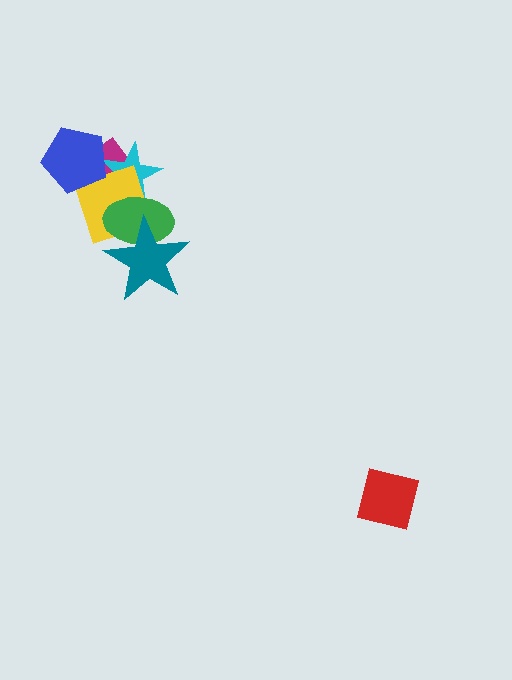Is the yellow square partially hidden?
Yes, it is partially covered by another shape.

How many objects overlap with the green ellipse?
3 objects overlap with the green ellipse.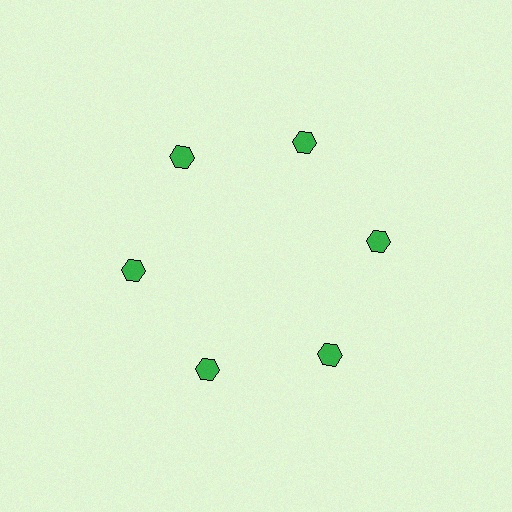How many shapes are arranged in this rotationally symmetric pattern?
There are 6 shapes, arranged in 6 groups of 1.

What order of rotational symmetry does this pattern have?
This pattern has 6-fold rotational symmetry.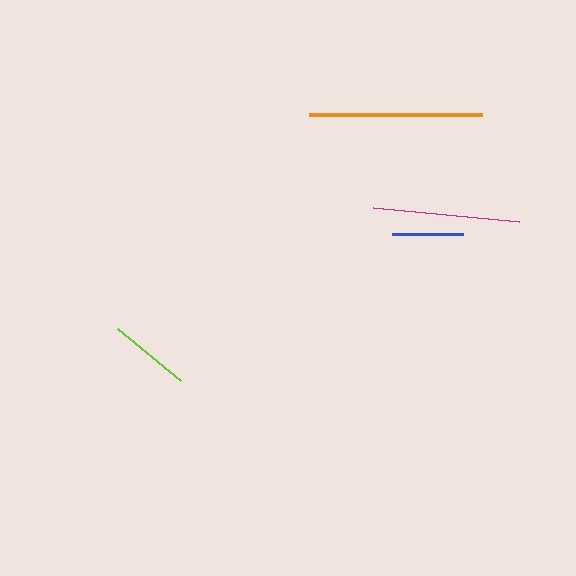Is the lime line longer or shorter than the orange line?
The orange line is longer than the lime line.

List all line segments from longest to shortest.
From longest to shortest: orange, magenta, lime, blue.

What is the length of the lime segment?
The lime segment is approximately 83 pixels long.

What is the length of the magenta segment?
The magenta segment is approximately 147 pixels long.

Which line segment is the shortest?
The blue line is the shortest at approximately 71 pixels.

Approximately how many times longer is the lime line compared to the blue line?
The lime line is approximately 1.2 times the length of the blue line.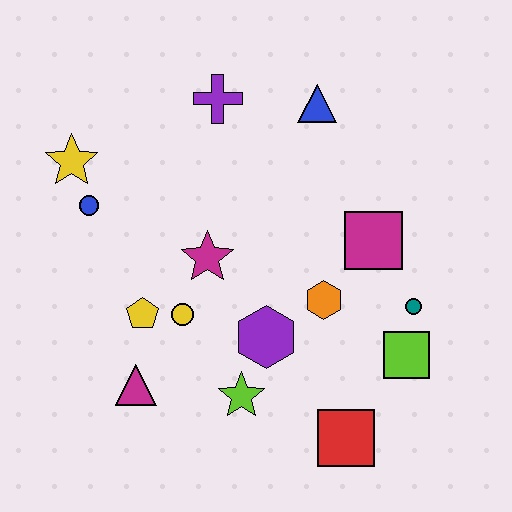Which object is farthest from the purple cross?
The red square is farthest from the purple cross.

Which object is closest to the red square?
The lime square is closest to the red square.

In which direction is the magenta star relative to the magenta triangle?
The magenta star is above the magenta triangle.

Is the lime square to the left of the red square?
No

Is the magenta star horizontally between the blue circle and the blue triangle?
Yes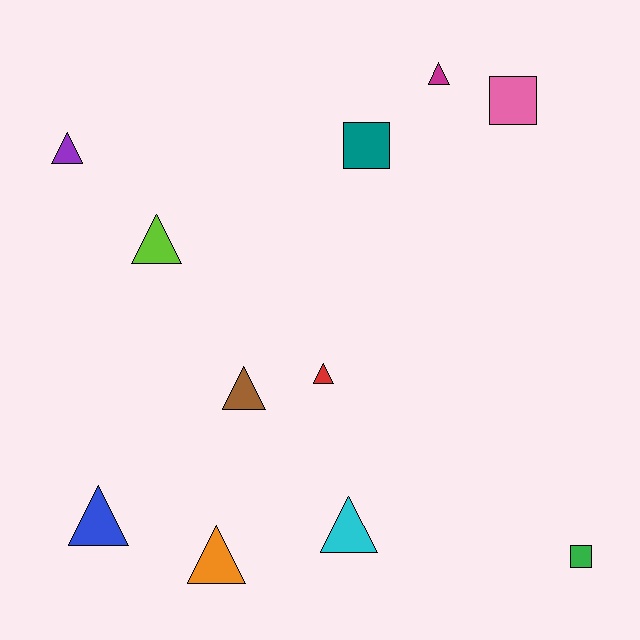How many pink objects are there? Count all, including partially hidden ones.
There is 1 pink object.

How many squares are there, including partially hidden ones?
There are 3 squares.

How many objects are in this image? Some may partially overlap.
There are 11 objects.